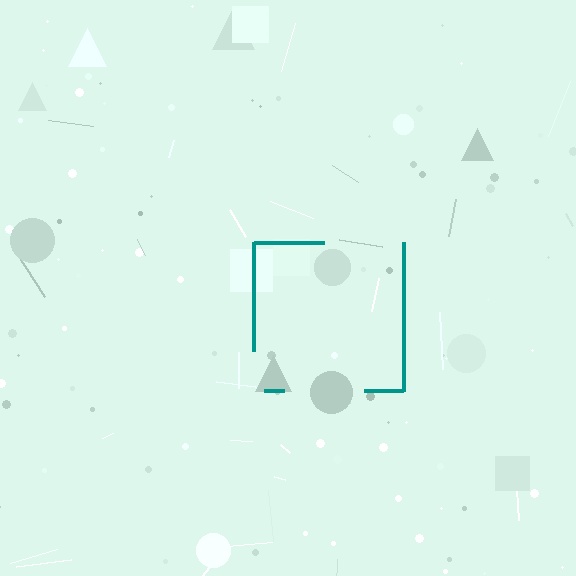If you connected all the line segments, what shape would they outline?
They would outline a square.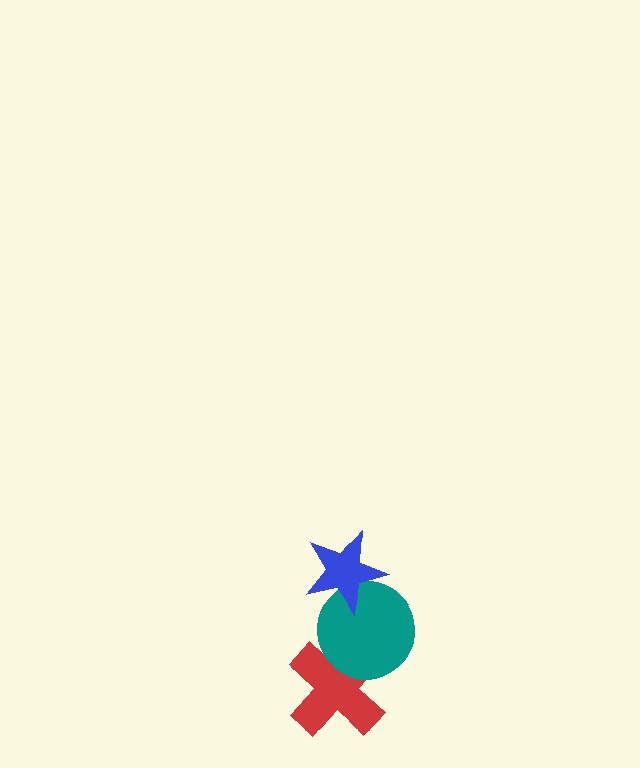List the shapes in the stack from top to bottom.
From top to bottom: the blue star, the teal circle, the red cross.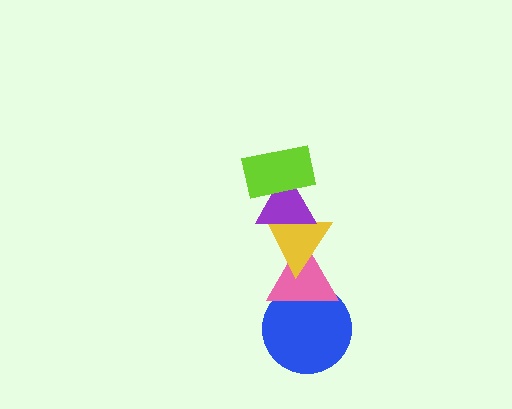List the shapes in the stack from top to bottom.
From top to bottom: the lime rectangle, the purple triangle, the yellow triangle, the pink triangle, the blue circle.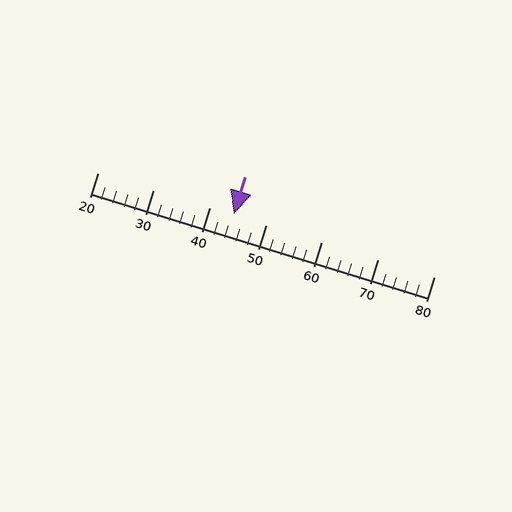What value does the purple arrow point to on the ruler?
The purple arrow points to approximately 44.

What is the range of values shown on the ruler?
The ruler shows values from 20 to 80.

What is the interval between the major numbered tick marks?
The major tick marks are spaced 10 units apart.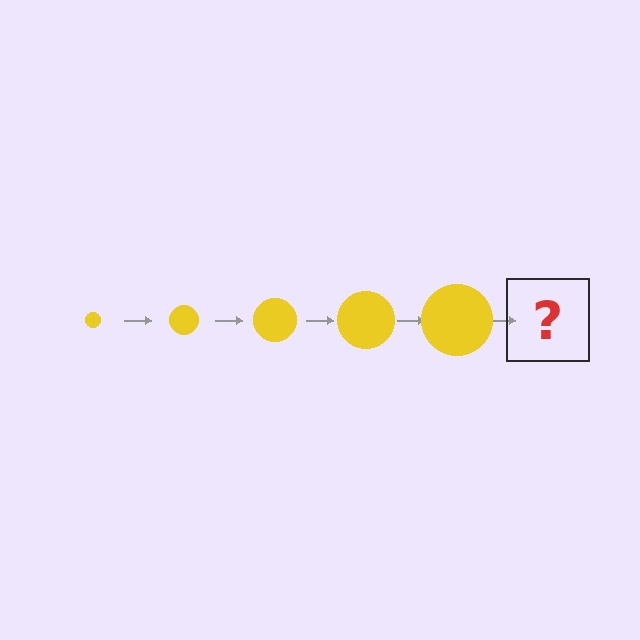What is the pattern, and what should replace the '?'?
The pattern is that the circle gets progressively larger each step. The '?' should be a yellow circle, larger than the previous one.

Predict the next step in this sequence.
The next step is a yellow circle, larger than the previous one.